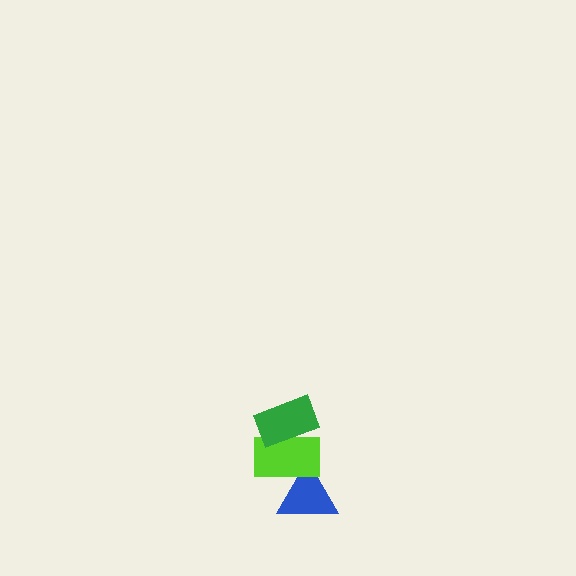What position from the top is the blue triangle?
The blue triangle is 3rd from the top.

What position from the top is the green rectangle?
The green rectangle is 1st from the top.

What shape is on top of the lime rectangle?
The green rectangle is on top of the lime rectangle.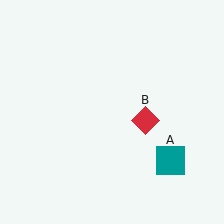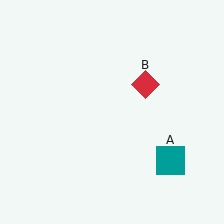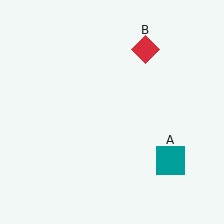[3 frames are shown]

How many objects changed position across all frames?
1 object changed position: red diamond (object B).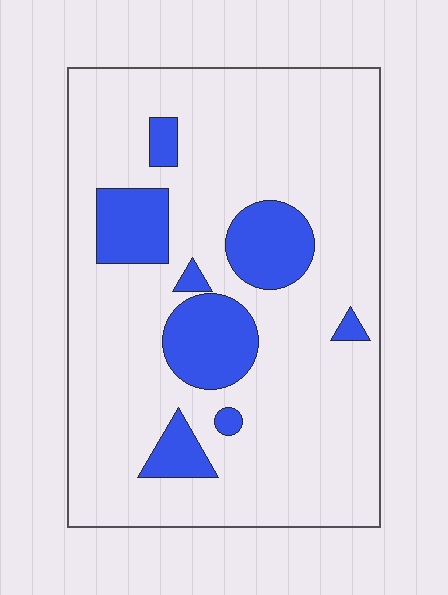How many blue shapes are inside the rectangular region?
8.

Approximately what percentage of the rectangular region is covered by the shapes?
Approximately 20%.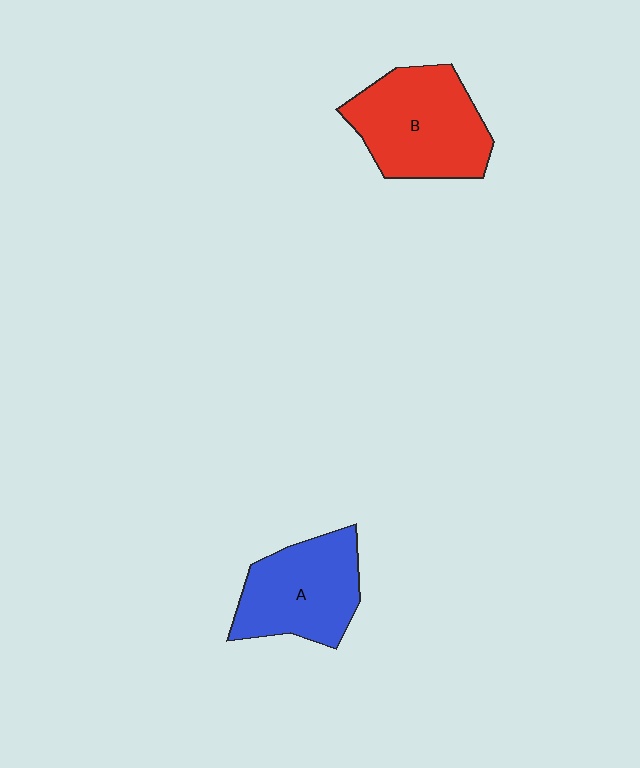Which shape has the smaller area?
Shape A (blue).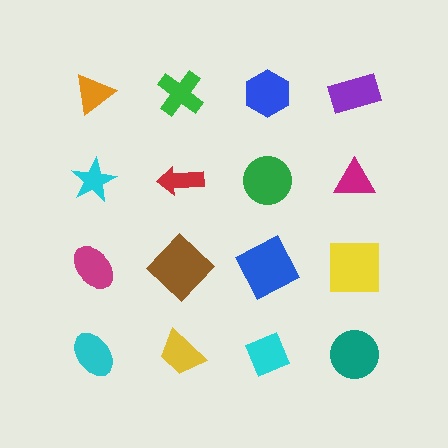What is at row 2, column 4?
A magenta triangle.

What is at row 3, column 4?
A yellow square.